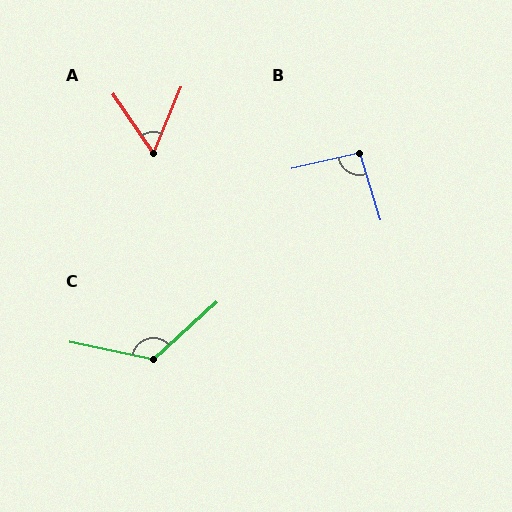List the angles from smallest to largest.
A (56°), B (94°), C (126°).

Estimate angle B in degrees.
Approximately 94 degrees.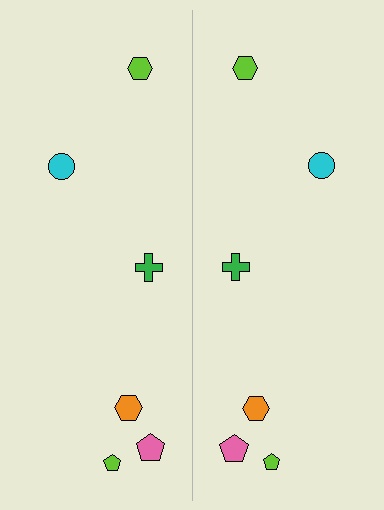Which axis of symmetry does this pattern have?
The pattern has a vertical axis of symmetry running through the center of the image.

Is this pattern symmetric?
Yes, this pattern has bilateral (reflection) symmetry.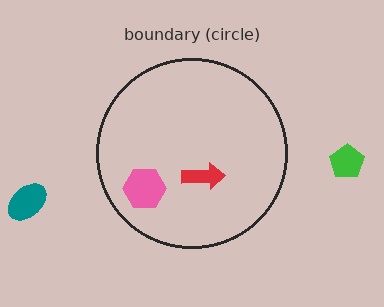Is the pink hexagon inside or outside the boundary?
Inside.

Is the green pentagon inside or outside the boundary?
Outside.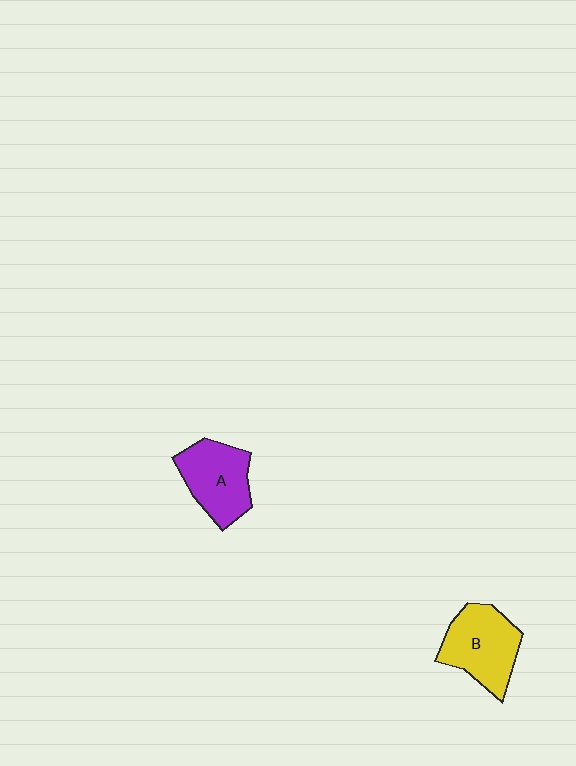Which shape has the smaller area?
Shape A (purple).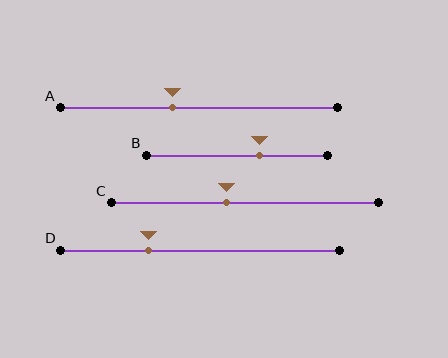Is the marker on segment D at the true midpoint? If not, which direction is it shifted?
No, the marker on segment D is shifted to the left by about 18% of the segment length.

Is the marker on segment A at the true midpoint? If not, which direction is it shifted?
No, the marker on segment A is shifted to the left by about 10% of the segment length.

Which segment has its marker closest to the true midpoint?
Segment C has its marker closest to the true midpoint.